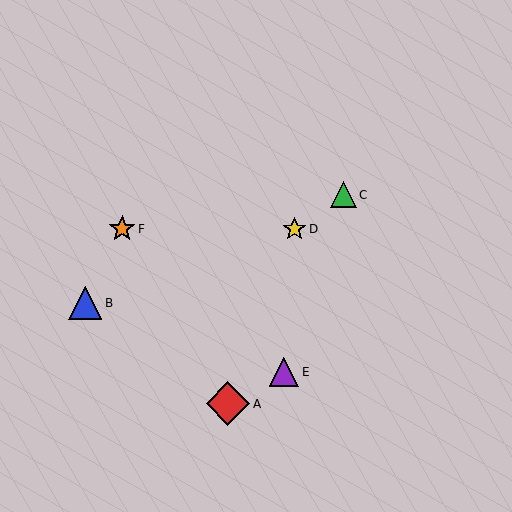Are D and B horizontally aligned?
No, D is at y≈229 and B is at y≈303.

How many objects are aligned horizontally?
2 objects (D, F) are aligned horizontally.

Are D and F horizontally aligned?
Yes, both are at y≈229.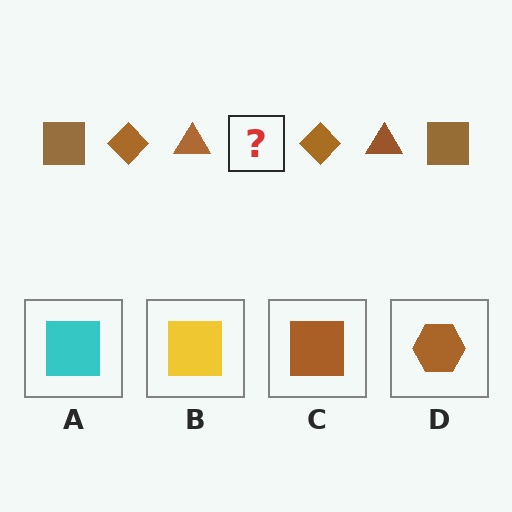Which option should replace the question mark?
Option C.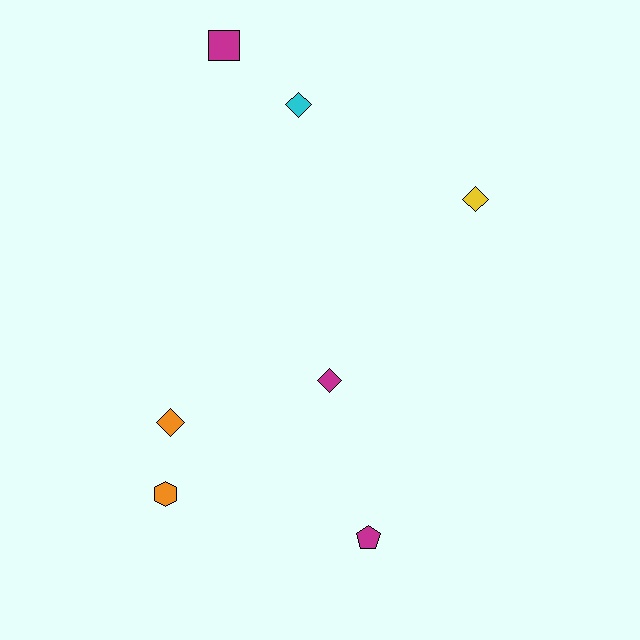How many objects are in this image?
There are 7 objects.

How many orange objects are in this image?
There are 2 orange objects.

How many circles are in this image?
There are no circles.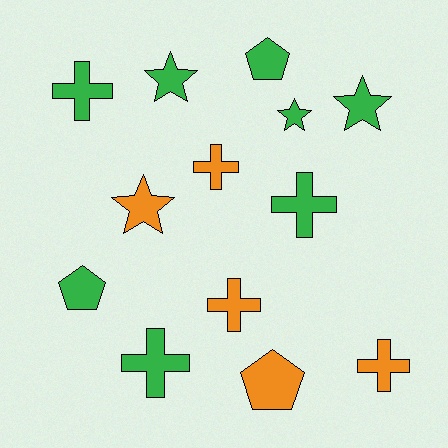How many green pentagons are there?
There are 2 green pentagons.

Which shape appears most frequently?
Cross, with 6 objects.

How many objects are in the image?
There are 13 objects.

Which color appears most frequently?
Green, with 8 objects.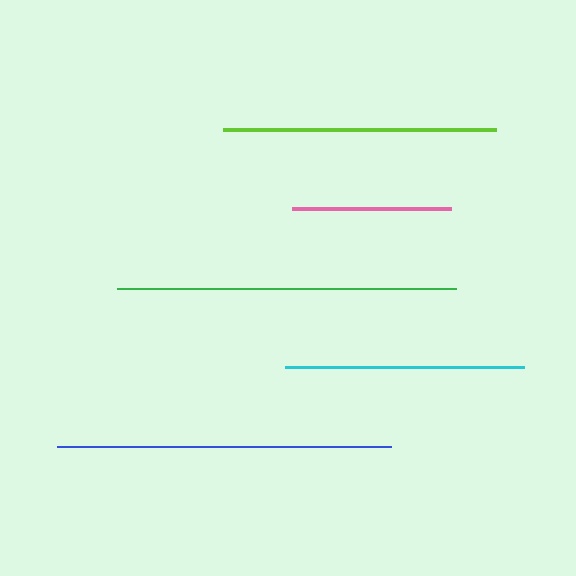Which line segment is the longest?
The green line is the longest at approximately 339 pixels.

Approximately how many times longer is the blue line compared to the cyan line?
The blue line is approximately 1.4 times the length of the cyan line.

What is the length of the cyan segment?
The cyan segment is approximately 239 pixels long.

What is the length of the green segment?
The green segment is approximately 339 pixels long.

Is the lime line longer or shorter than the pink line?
The lime line is longer than the pink line.